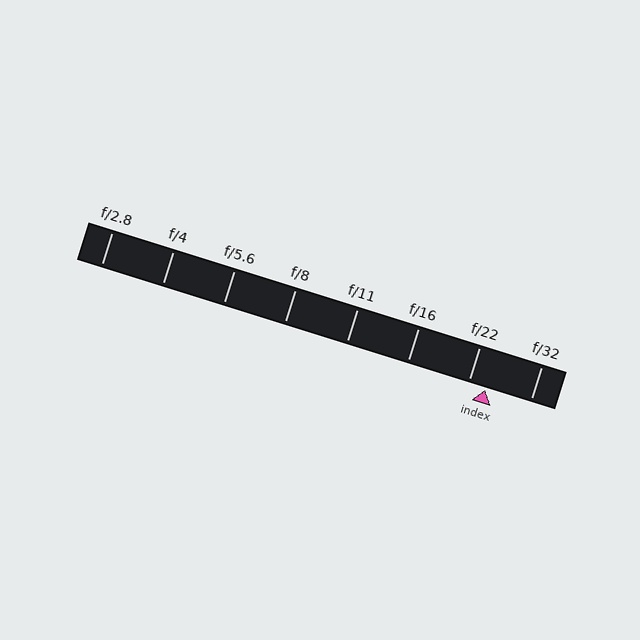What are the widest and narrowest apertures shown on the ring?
The widest aperture shown is f/2.8 and the narrowest is f/32.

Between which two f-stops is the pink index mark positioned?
The index mark is between f/22 and f/32.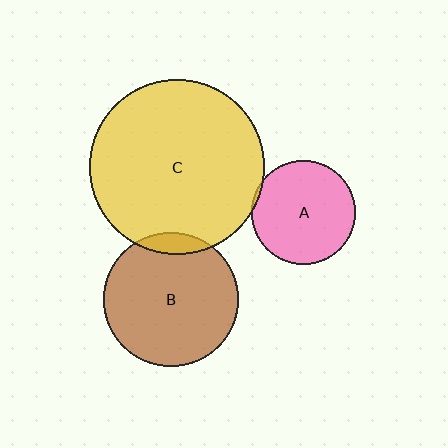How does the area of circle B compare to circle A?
Approximately 1.7 times.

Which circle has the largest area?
Circle C (yellow).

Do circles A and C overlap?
Yes.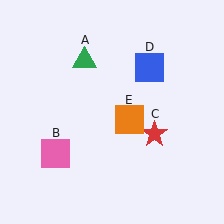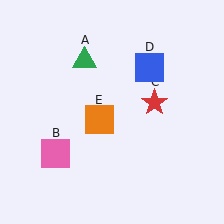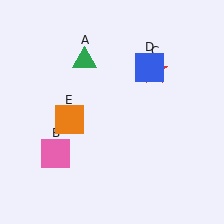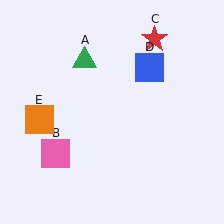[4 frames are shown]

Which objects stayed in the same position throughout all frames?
Green triangle (object A) and pink square (object B) and blue square (object D) remained stationary.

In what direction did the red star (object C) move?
The red star (object C) moved up.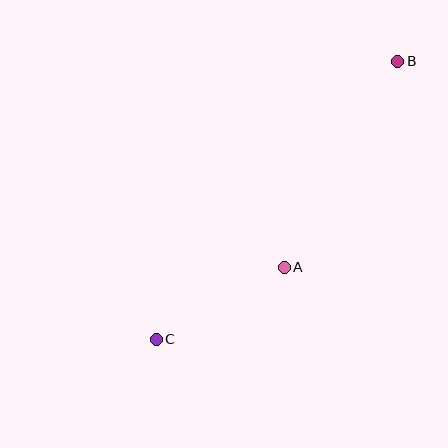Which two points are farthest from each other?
Points B and C are farthest from each other.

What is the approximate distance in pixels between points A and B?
The distance between A and B is approximately 235 pixels.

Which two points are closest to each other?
Points A and C are closest to each other.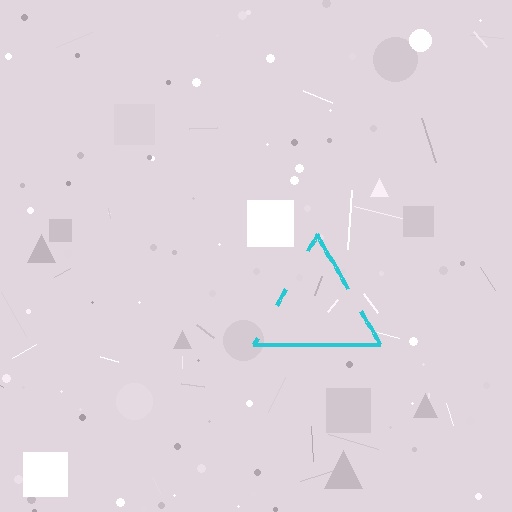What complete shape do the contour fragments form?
The contour fragments form a triangle.